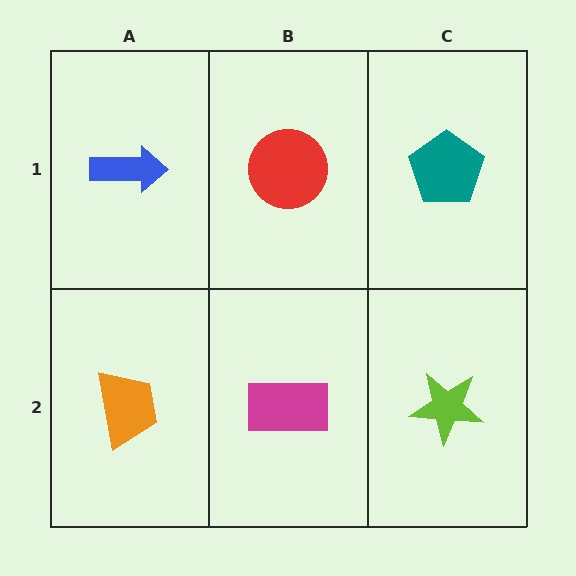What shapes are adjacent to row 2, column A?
A blue arrow (row 1, column A), a magenta rectangle (row 2, column B).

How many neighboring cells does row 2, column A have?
2.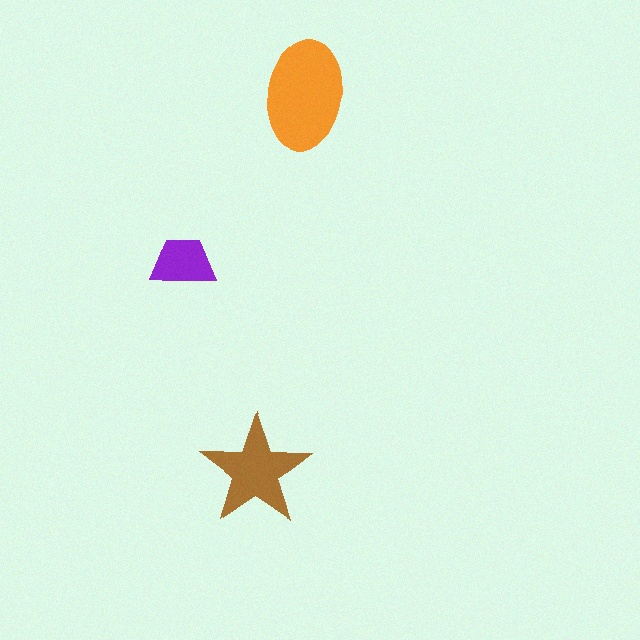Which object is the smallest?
The purple trapezoid.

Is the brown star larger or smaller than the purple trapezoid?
Larger.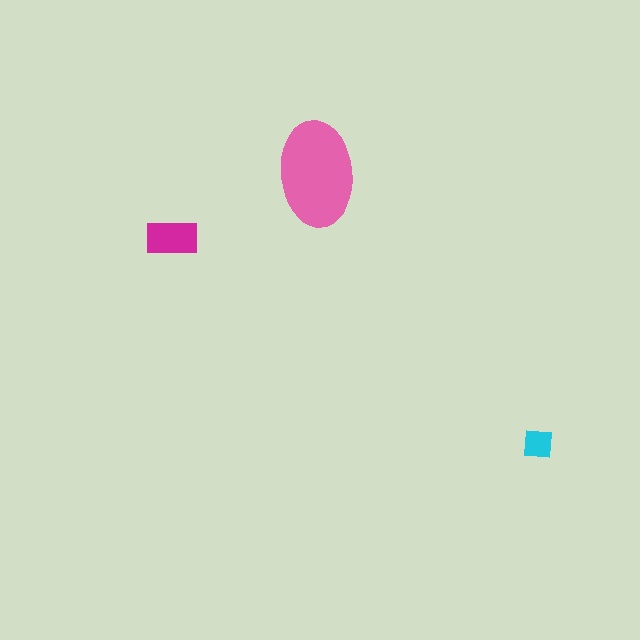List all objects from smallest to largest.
The cyan square, the magenta rectangle, the pink ellipse.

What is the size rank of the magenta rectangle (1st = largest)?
2nd.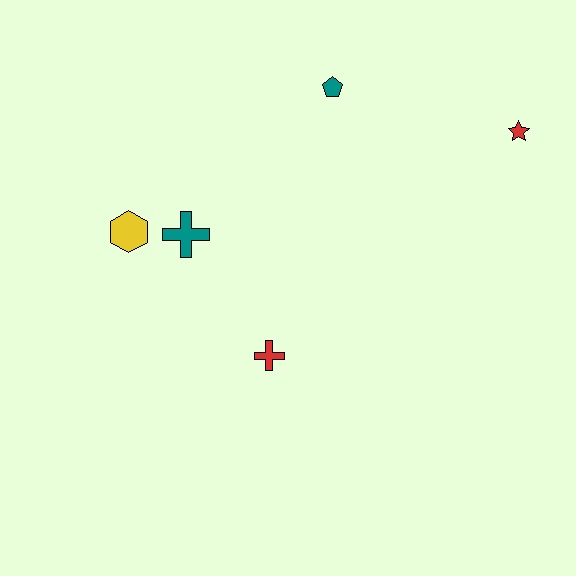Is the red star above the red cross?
Yes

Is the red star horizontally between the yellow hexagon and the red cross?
No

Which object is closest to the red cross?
The teal cross is closest to the red cross.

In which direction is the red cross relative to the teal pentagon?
The red cross is below the teal pentagon.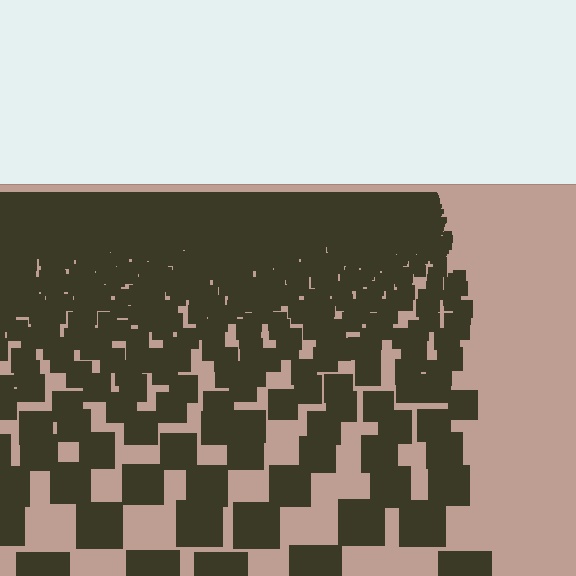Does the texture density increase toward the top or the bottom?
Density increases toward the top.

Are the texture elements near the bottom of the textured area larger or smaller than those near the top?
Larger. Near the bottom, elements are closer to the viewer and appear at a bigger on-screen size.